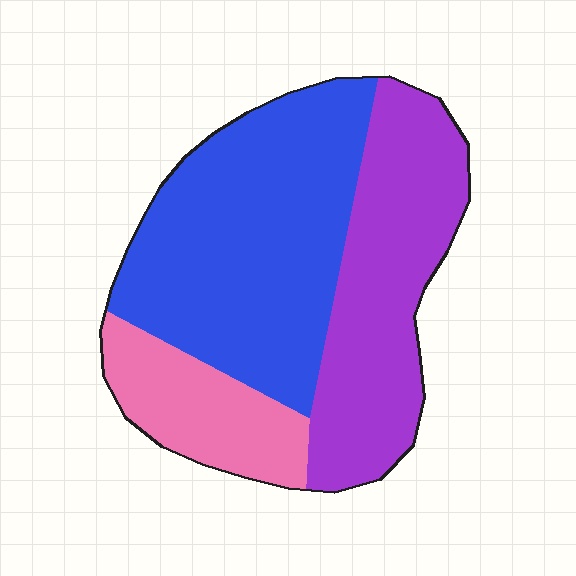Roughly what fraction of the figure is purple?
Purple takes up between a quarter and a half of the figure.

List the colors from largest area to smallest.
From largest to smallest: blue, purple, pink.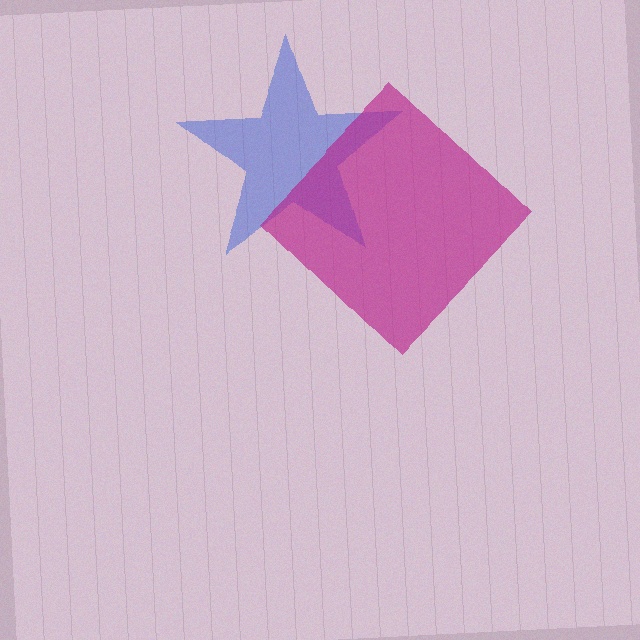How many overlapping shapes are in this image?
There are 2 overlapping shapes in the image.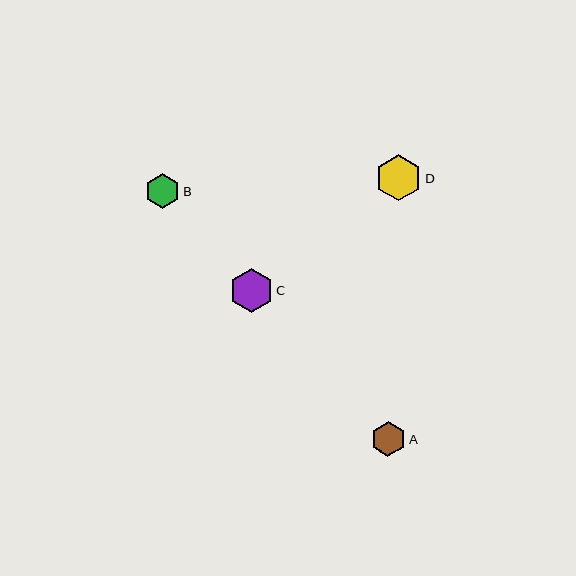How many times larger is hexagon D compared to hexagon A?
Hexagon D is approximately 1.3 times the size of hexagon A.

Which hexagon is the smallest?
Hexagon A is the smallest with a size of approximately 35 pixels.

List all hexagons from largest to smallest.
From largest to smallest: D, C, B, A.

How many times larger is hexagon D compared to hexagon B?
Hexagon D is approximately 1.3 times the size of hexagon B.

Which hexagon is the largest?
Hexagon D is the largest with a size of approximately 46 pixels.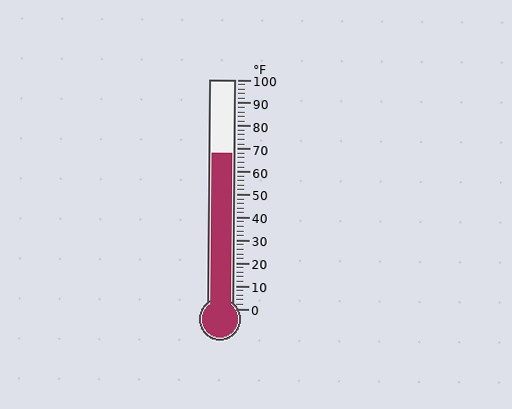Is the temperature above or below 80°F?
The temperature is below 80°F.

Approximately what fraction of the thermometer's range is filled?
The thermometer is filled to approximately 70% of its range.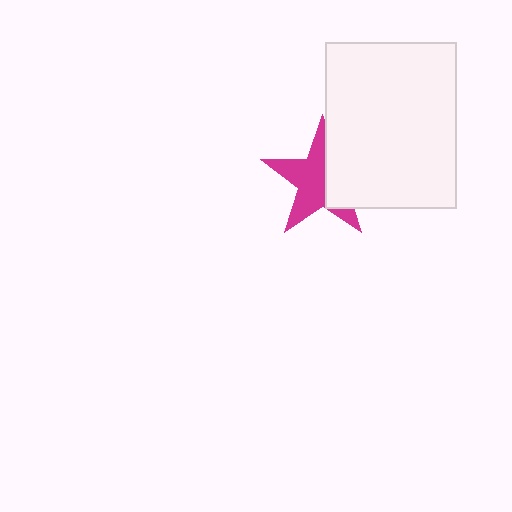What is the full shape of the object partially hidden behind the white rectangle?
The partially hidden object is a magenta star.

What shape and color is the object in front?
The object in front is a white rectangle.